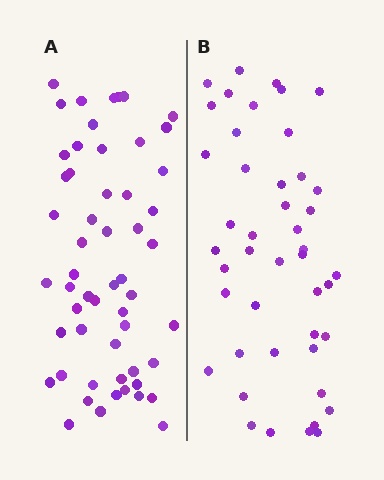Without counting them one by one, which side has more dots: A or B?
Region A (the left region) has more dots.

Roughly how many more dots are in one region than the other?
Region A has roughly 10 or so more dots than region B.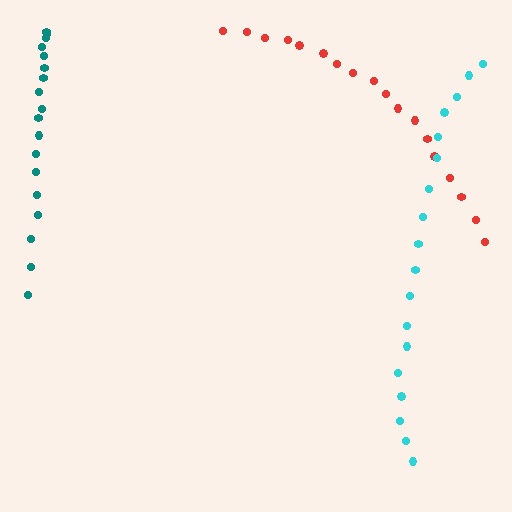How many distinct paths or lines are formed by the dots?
There are 3 distinct paths.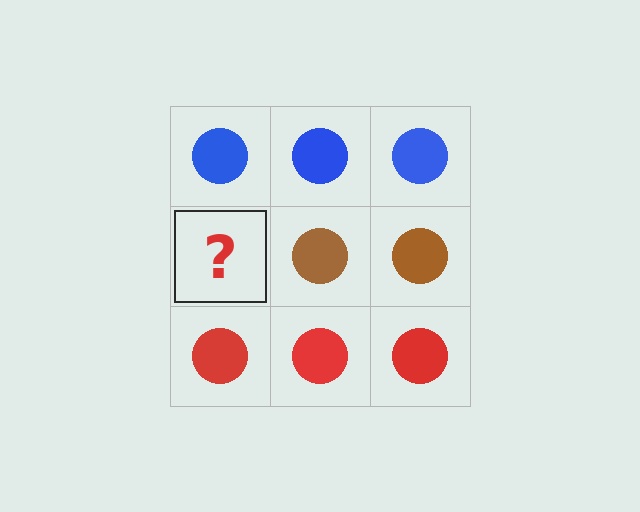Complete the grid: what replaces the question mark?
The question mark should be replaced with a brown circle.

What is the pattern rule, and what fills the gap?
The rule is that each row has a consistent color. The gap should be filled with a brown circle.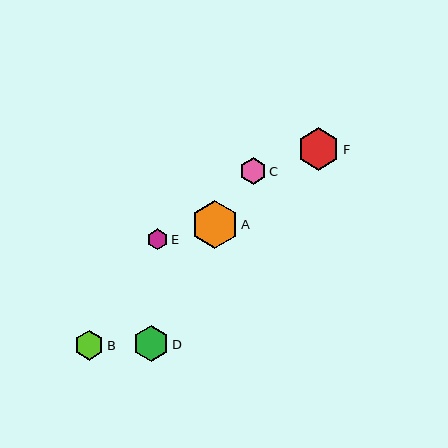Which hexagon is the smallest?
Hexagon E is the smallest with a size of approximately 21 pixels.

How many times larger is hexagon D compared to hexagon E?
Hexagon D is approximately 1.7 times the size of hexagon E.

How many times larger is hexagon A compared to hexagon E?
Hexagon A is approximately 2.3 times the size of hexagon E.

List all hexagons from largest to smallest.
From largest to smallest: A, F, D, B, C, E.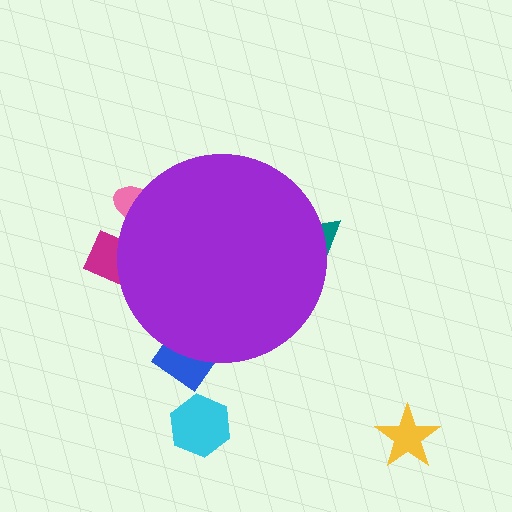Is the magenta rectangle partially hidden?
Yes, the magenta rectangle is partially hidden behind the purple circle.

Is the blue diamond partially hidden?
Yes, the blue diamond is partially hidden behind the purple circle.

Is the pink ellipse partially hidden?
Yes, the pink ellipse is partially hidden behind the purple circle.